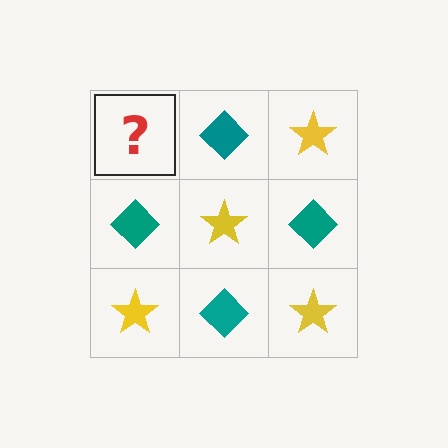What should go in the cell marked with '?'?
The missing cell should contain a yellow star.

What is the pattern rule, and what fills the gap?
The rule is that it alternates yellow star and teal diamond in a checkerboard pattern. The gap should be filled with a yellow star.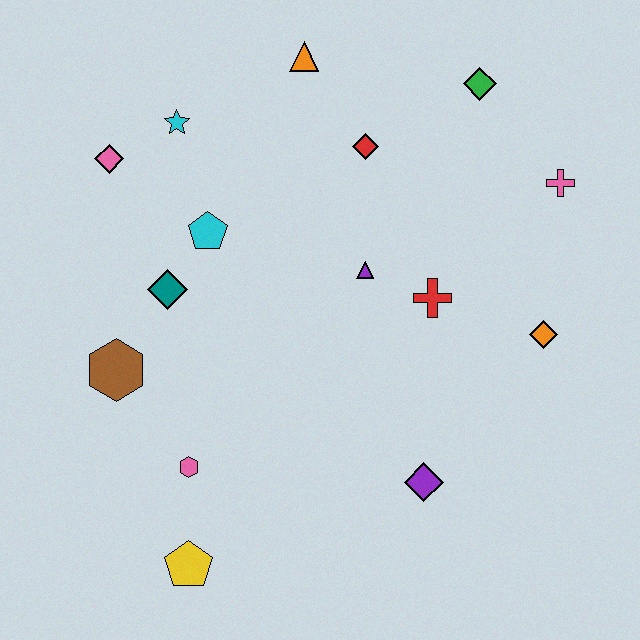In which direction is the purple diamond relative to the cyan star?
The purple diamond is below the cyan star.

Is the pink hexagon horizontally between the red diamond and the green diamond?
No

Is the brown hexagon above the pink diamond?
No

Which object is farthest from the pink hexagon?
The green diamond is farthest from the pink hexagon.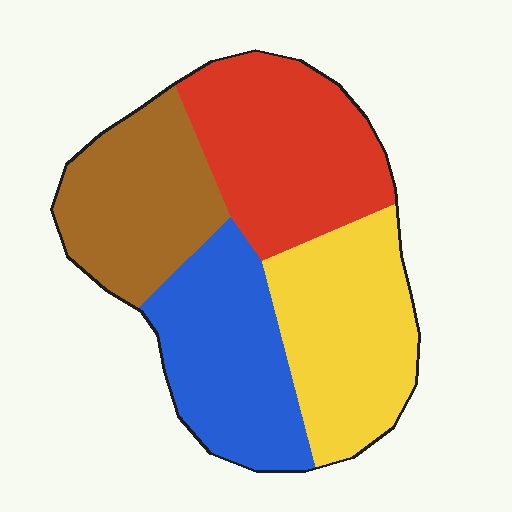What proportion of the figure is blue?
Blue takes up between a sixth and a third of the figure.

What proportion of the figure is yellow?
Yellow takes up between a sixth and a third of the figure.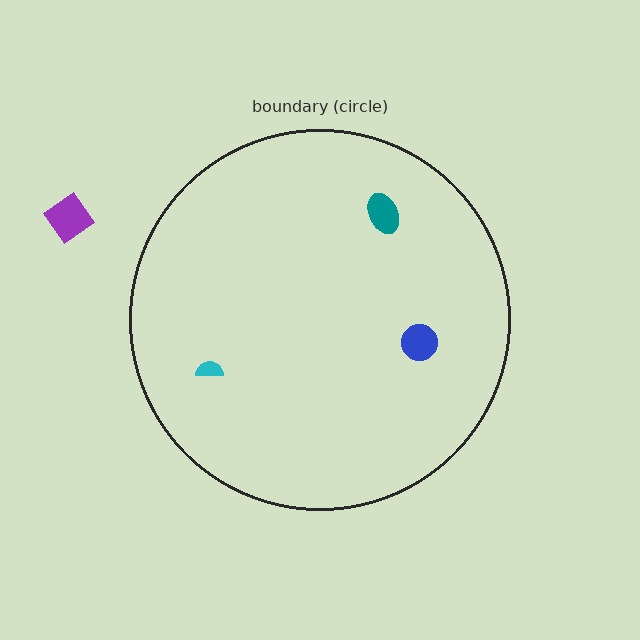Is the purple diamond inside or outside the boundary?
Outside.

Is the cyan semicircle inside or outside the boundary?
Inside.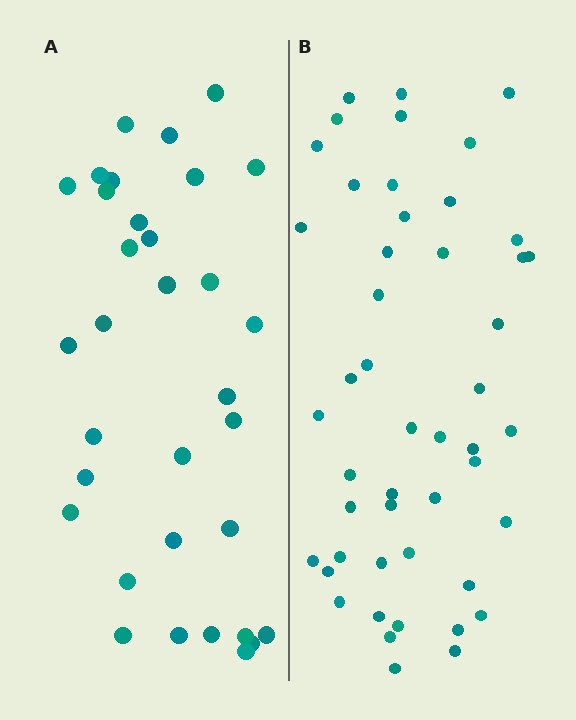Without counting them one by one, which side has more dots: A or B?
Region B (the right region) has more dots.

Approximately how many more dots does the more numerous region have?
Region B has approximately 15 more dots than region A.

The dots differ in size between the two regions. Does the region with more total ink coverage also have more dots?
No. Region A has more total ink coverage because its dots are larger, but region B actually contains more individual dots. Total area can be misleading — the number of items is what matters here.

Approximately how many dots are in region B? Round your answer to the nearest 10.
About 50 dots. (The exact count is 48, which rounds to 50.)